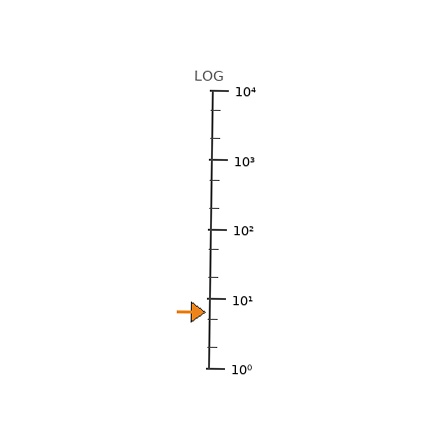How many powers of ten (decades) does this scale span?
The scale spans 4 decades, from 1 to 10000.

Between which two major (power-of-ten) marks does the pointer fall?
The pointer is between 1 and 10.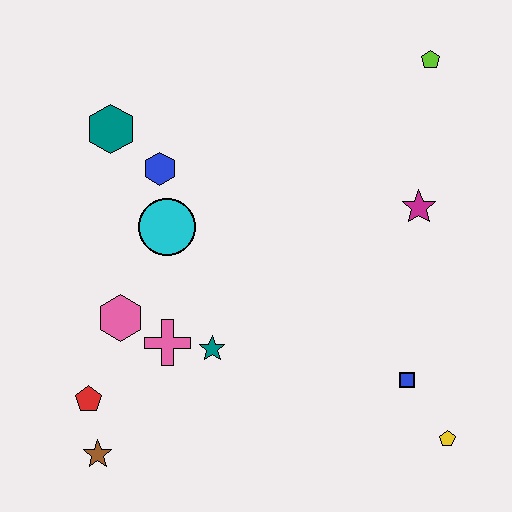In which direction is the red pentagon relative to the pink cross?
The red pentagon is to the left of the pink cross.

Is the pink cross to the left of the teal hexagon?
No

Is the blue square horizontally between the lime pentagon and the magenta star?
No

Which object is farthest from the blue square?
The teal hexagon is farthest from the blue square.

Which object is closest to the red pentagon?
The brown star is closest to the red pentagon.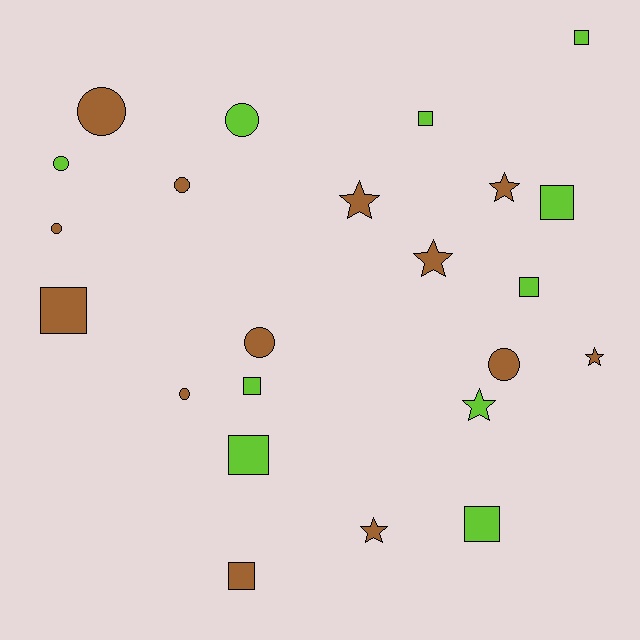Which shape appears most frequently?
Square, with 9 objects.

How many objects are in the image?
There are 23 objects.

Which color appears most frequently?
Brown, with 13 objects.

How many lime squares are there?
There are 7 lime squares.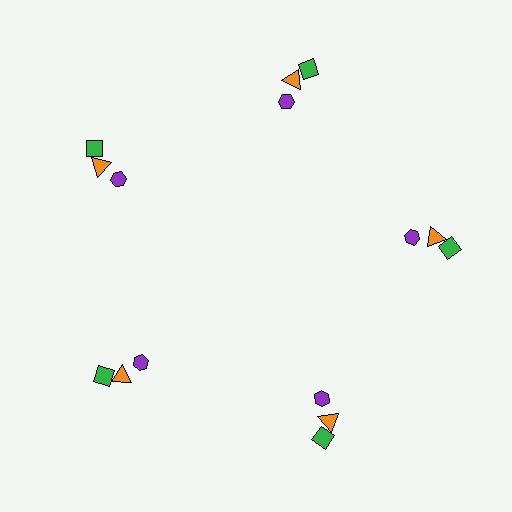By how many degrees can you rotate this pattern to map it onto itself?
The pattern maps onto itself every 72 degrees of rotation.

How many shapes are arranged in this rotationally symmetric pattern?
There are 15 shapes, arranged in 5 groups of 3.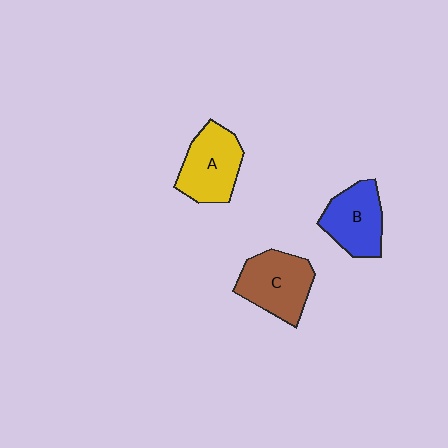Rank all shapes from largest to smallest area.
From largest to smallest: C (brown), A (yellow), B (blue).